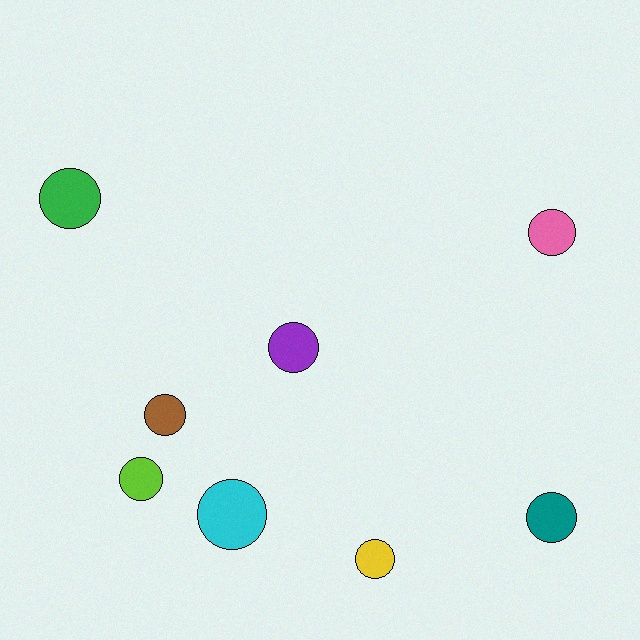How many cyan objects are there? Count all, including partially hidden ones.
There is 1 cyan object.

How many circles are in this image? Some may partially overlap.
There are 8 circles.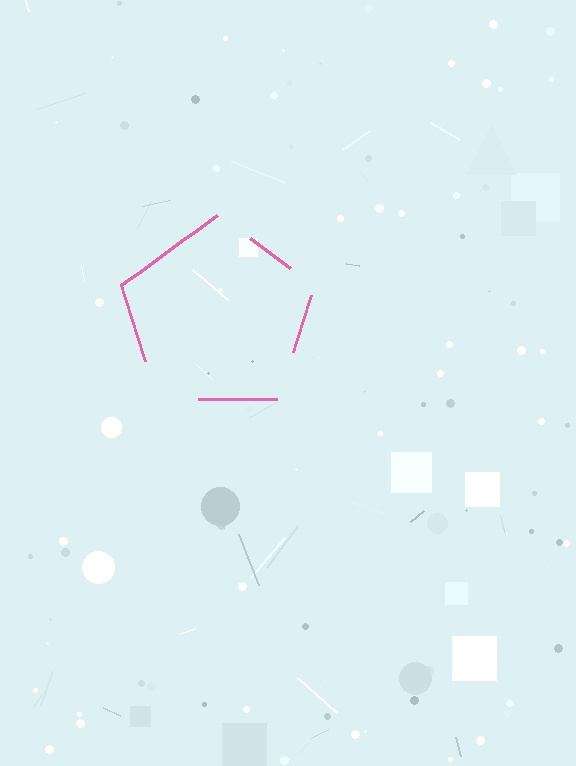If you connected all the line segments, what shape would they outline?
They would outline a pentagon.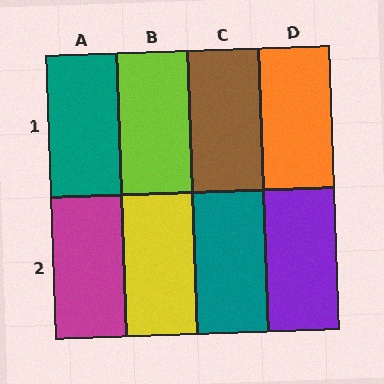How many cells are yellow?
1 cell is yellow.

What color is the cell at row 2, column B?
Yellow.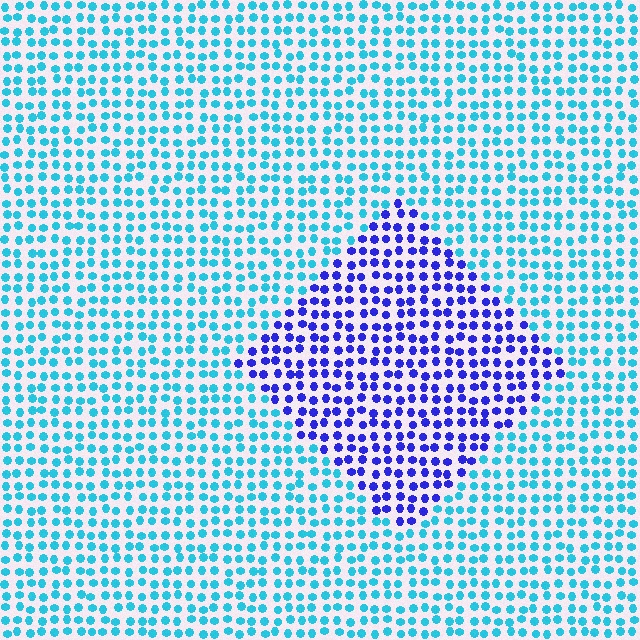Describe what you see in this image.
The image is filled with small cyan elements in a uniform arrangement. A diamond-shaped region is visible where the elements are tinted to a slightly different hue, forming a subtle color boundary.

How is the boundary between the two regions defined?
The boundary is defined purely by a slight shift in hue (about 54 degrees). Spacing, size, and orientation are identical on both sides.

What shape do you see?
I see a diamond.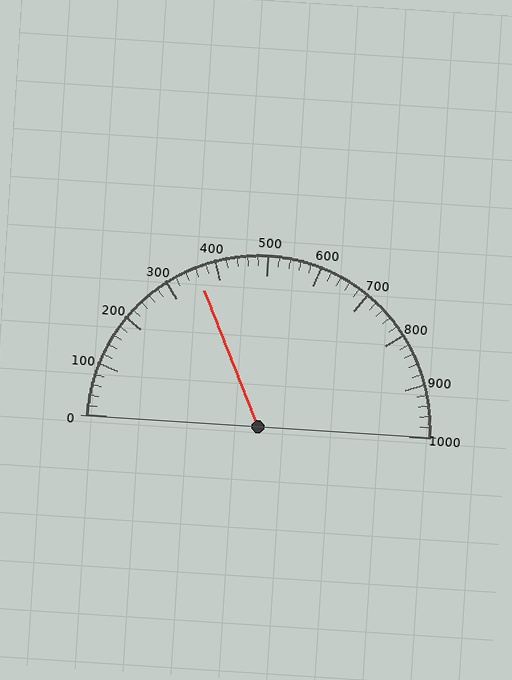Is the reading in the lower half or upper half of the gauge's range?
The reading is in the lower half of the range (0 to 1000).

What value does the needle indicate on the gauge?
The needle indicates approximately 360.